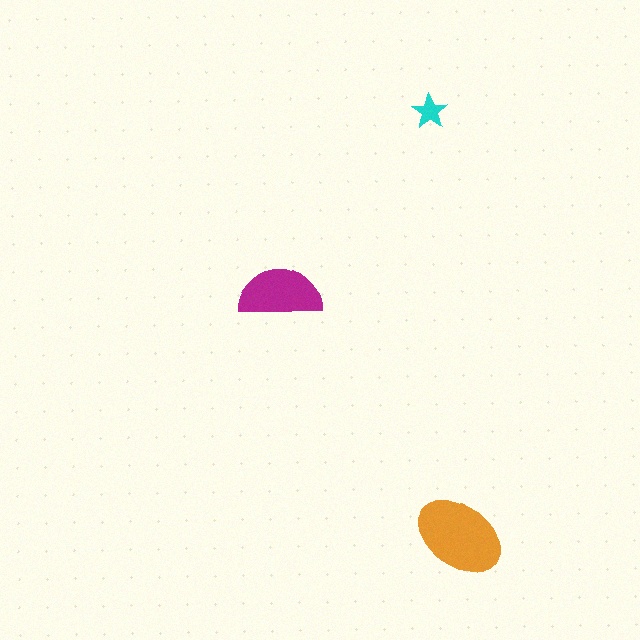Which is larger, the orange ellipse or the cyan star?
The orange ellipse.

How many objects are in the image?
There are 3 objects in the image.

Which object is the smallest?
The cyan star.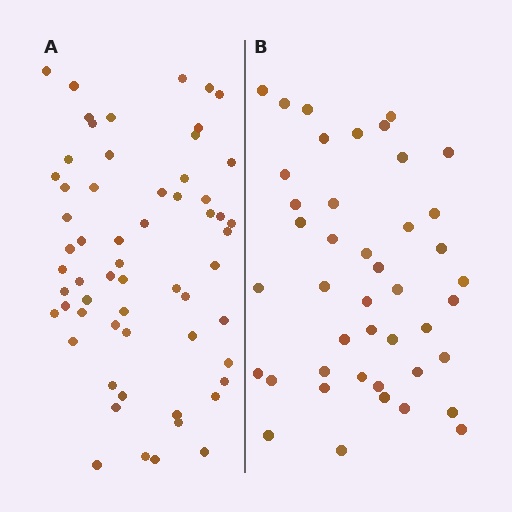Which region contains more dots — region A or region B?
Region A (the left region) has more dots.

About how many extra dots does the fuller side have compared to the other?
Region A has approximately 15 more dots than region B.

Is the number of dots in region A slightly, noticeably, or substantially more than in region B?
Region A has noticeably more, but not dramatically so. The ratio is roughly 1.4 to 1.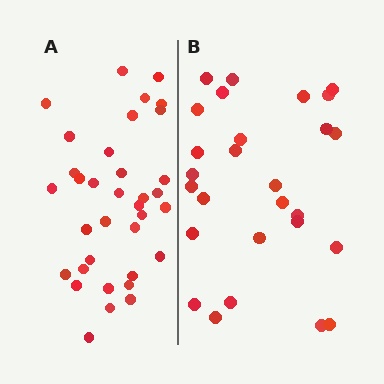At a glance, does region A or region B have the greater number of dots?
Region A (the left region) has more dots.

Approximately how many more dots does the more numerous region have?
Region A has roughly 8 or so more dots than region B.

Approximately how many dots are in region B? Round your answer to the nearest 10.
About 30 dots. (The exact count is 27, which rounds to 30.)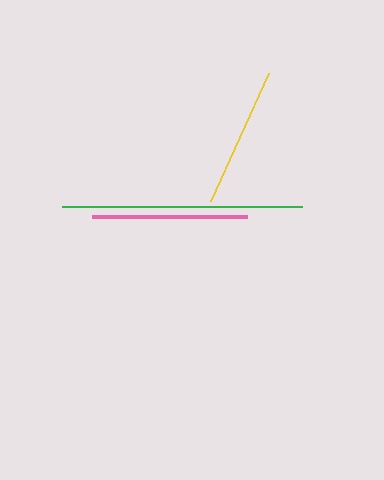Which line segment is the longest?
The green line is the longest at approximately 240 pixels.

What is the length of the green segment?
The green segment is approximately 240 pixels long.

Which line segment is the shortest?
The yellow line is the shortest at approximately 140 pixels.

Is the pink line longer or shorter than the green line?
The green line is longer than the pink line.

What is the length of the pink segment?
The pink segment is approximately 155 pixels long.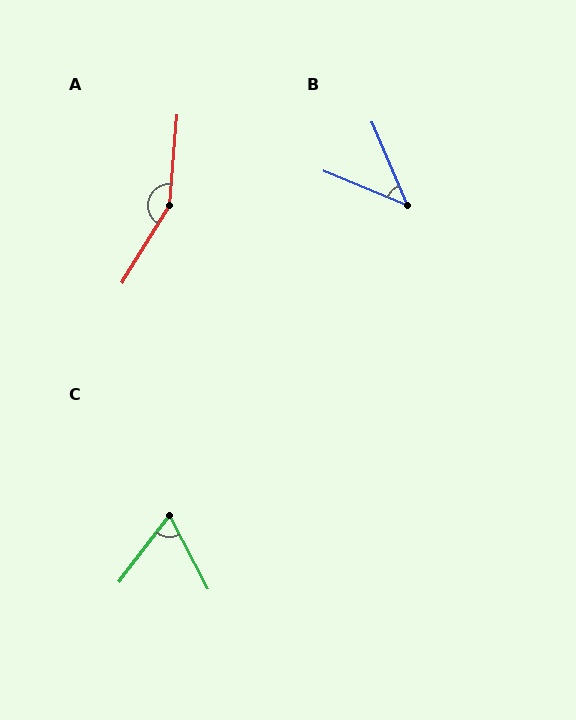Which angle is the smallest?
B, at approximately 45 degrees.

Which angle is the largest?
A, at approximately 154 degrees.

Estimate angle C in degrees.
Approximately 65 degrees.